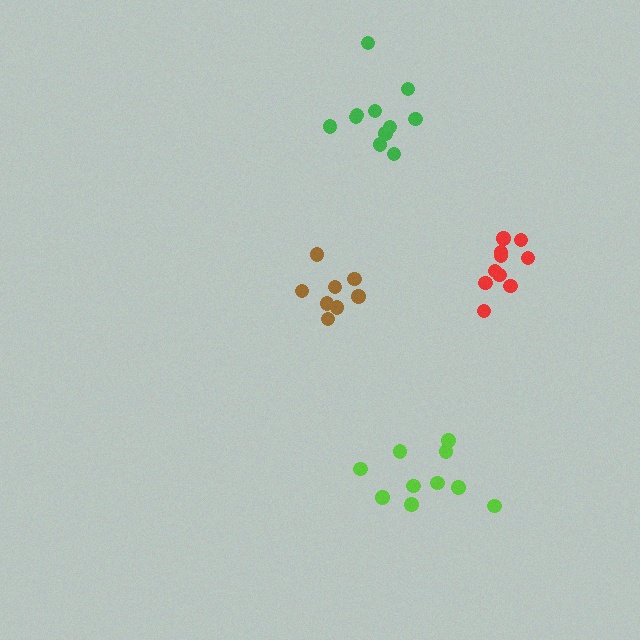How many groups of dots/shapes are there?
There are 4 groups.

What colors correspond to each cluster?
The clusters are colored: brown, lime, green, red.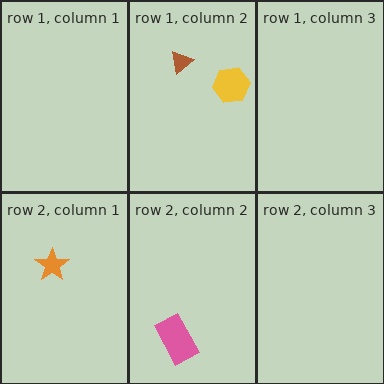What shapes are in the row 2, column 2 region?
The pink rectangle.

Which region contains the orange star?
The row 2, column 1 region.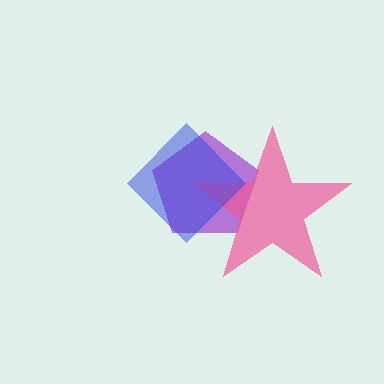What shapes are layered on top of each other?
The layered shapes are: a purple pentagon, a pink star, a blue diamond.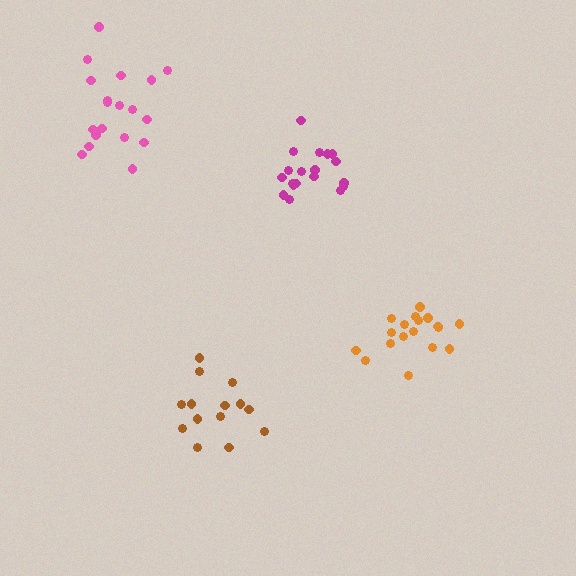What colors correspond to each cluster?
The clusters are colored: magenta, orange, pink, brown.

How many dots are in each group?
Group 1: 19 dots, Group 2: 18 dots, Group 3: 19 dots, Group 4: 14 dots (70 total).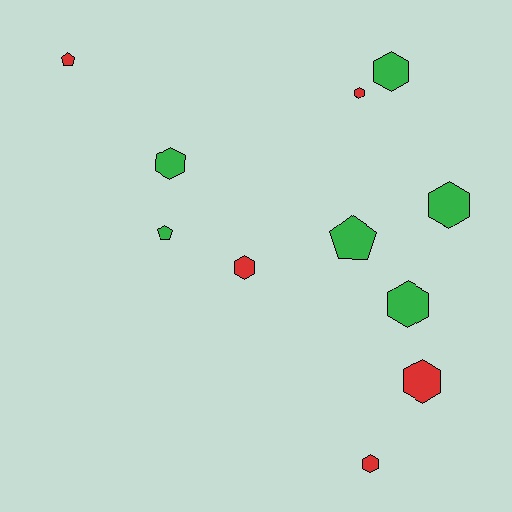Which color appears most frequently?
Green, with 6 objects.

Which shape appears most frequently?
Hexagon, with 8 objects.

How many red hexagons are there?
There are 4 red hexagons.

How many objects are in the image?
There are 11 objects.